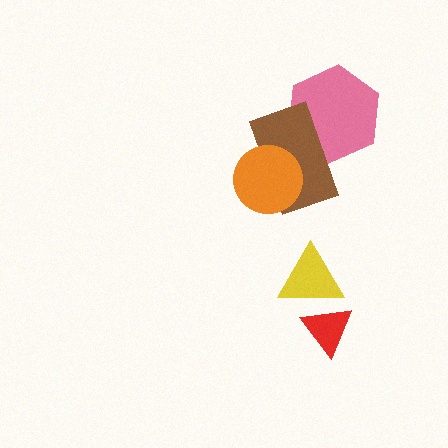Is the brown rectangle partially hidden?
Yes, it is partially covered by another shape.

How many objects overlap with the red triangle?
1 object overlaps with the red triangle.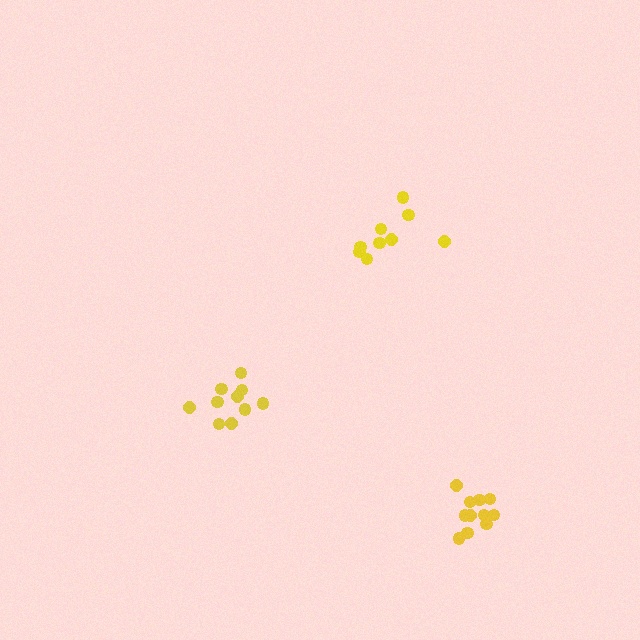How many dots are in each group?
Group 1: 10 dots, Group 2: 11 dots, Group 3: 9 dots (30 total).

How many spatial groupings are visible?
There are 3 spatial groupings.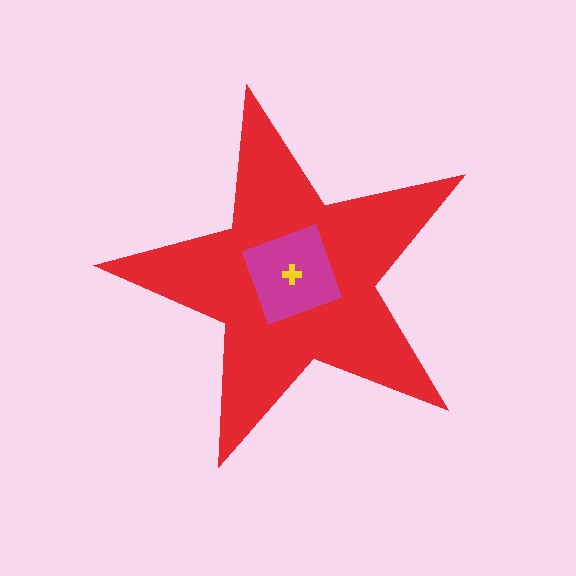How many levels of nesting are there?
3.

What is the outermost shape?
The red star.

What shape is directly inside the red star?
The magenta square.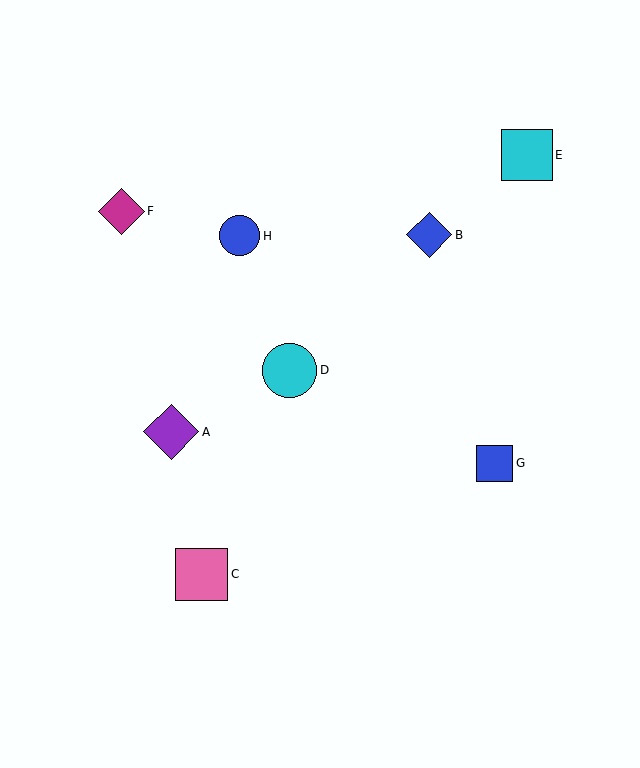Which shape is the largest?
The purple diamond (labeled A) is the largest.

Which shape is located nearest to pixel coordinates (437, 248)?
The blue diamond (labeled B) at (429, 235) is nearest to that location.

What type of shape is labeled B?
Shape B is a blue diamond.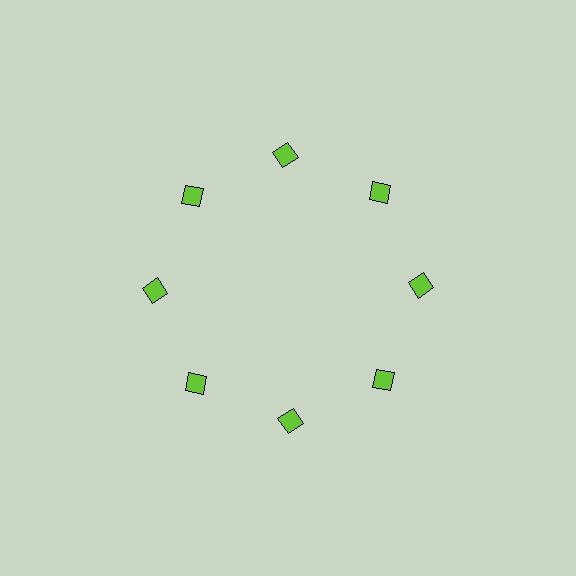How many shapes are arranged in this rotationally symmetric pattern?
There are 8 shapes, arranged in 8 groups of 1.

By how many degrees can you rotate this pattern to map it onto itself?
The pattern maps onto itself every 45 degrees of rotation.